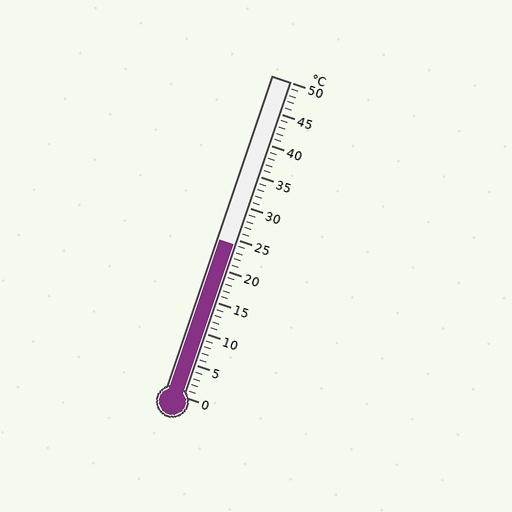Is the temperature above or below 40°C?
The temperature is below 40°C.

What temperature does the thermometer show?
The thermometer shows approximately 24°C.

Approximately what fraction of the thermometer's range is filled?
The thermometer is filled to approximately 50% of its range.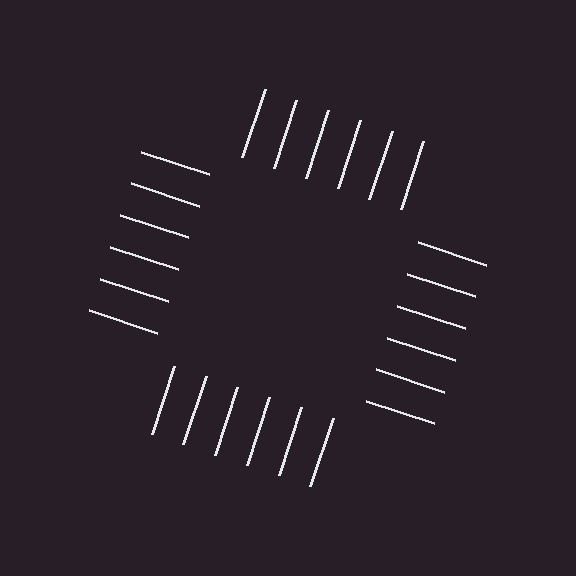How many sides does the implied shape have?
4 sides — the line-ends trace a square.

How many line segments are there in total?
24 — 6 along each of the 4 edges.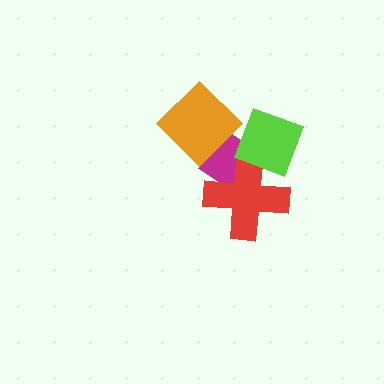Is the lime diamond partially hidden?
Yes, it is partially covered by another shape.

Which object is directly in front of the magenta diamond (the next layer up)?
The red cross is directly in front of the magenta diamond.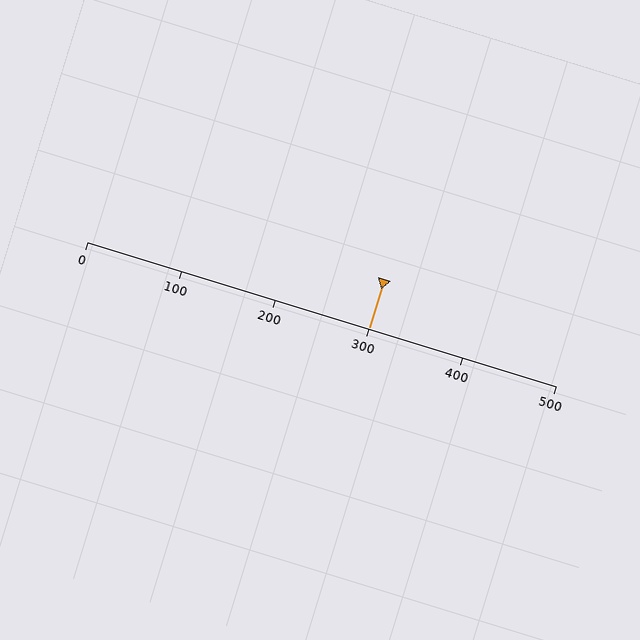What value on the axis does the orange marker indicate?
The marker indicates approximately 300.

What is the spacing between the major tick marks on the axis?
The major ticks are spaced 100 apart.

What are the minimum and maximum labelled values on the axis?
The axis runs from 0 to 500.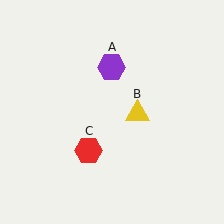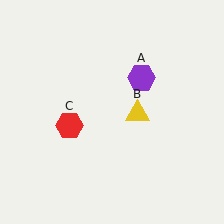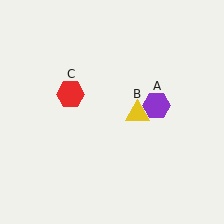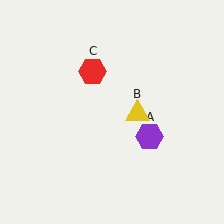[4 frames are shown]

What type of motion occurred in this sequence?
The purple hexagon (object A), red hexagon (object C) rotated clockwise around the center of the scene.